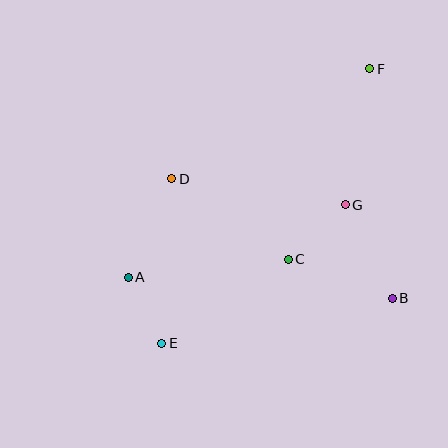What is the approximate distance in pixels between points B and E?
The distance between B and E is approximately 235 pixels.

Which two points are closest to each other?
Points A and E are closest to each other.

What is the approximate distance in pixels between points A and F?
The distance between A and F is approximately 319 pixels.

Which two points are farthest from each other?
Points E and F are farthest from each other.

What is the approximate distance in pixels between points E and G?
The distance between E and G is approximately 230 pixels.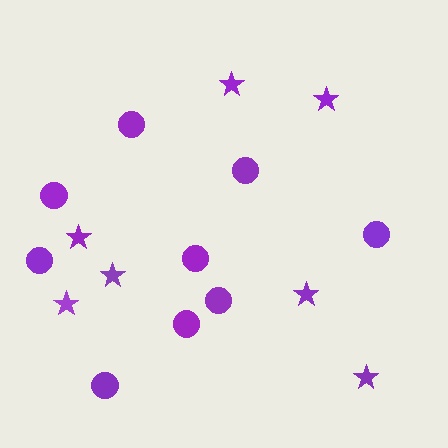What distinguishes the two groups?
There are 2 groups: one group of circles (9) and one group of stars (7).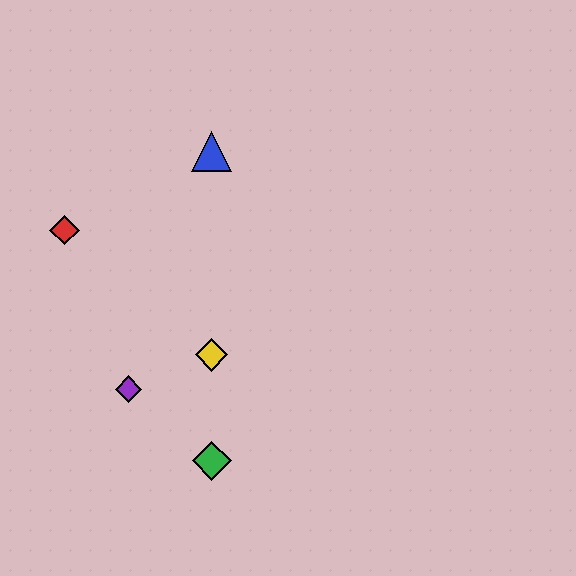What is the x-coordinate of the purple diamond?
The purple diamond is at x≈129.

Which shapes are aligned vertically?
The blue triangle, the green diamond, the yellow diamond are aligned vertically.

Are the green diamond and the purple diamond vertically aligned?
No, the green diamond is at x≈212 and the purple diamond is at x≈129.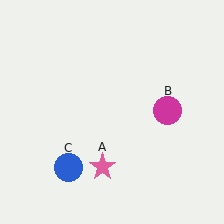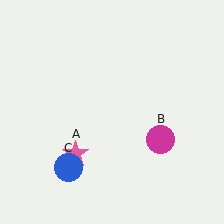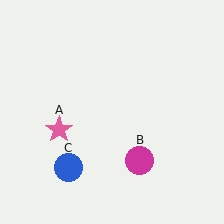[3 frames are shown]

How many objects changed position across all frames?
2 objects changed position: pink star (object A), magenta circle (object B).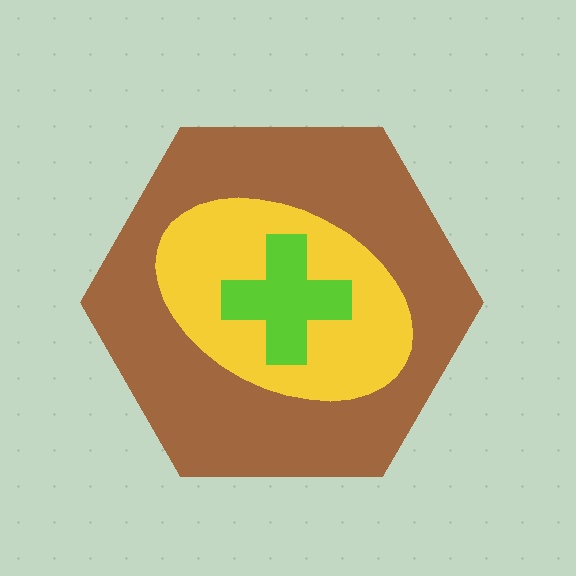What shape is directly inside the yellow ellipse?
The lime cross.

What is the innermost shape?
The lime cross.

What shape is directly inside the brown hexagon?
The yellow ellipse.